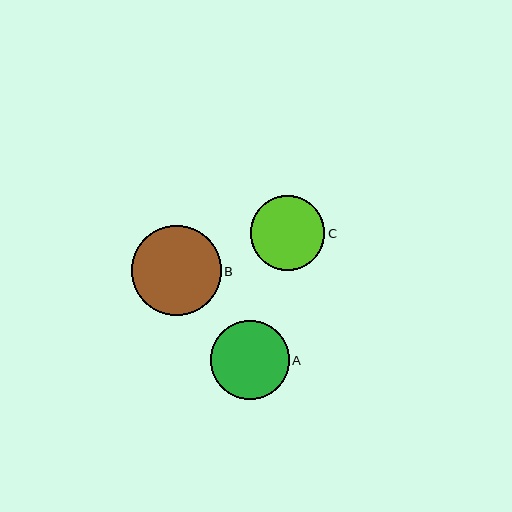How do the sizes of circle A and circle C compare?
Circle A and circle C are approximately the same size.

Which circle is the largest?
Circle B is the largest with a size of approximately 90 pixels.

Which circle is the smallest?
Circle C is the smallest with a size of approximately 75 pixels.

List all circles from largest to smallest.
From largest to smallest: B, A, C.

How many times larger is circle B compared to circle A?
Circle B is approximately 1.1 times the size of circle A.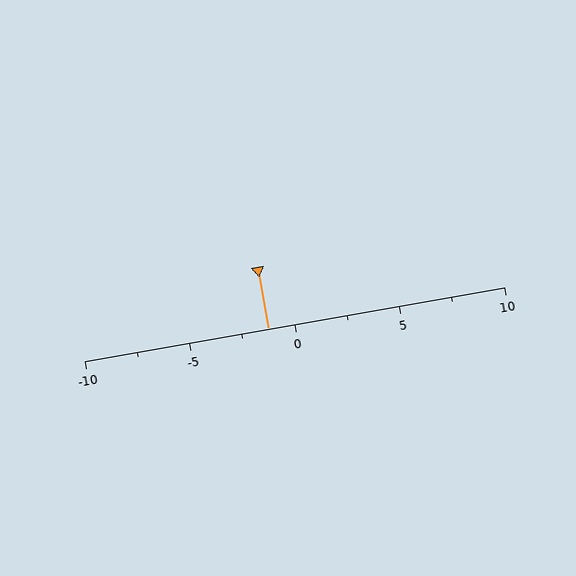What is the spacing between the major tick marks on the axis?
The major ticks are spaced 5 apart.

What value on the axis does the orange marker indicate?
The marker indicates approximately -1.2.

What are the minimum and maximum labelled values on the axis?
The axis runs from -10 to 10.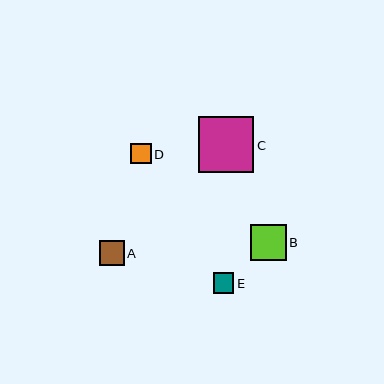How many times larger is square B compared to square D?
Square B is approximately 1.8 times the size of square D.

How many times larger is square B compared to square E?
Square B is approximately 1.7 times the size of square E.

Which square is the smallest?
Square D is the smallest with a size of approximately 21 pixels.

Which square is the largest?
Square C is the largest with a size of approximately 56 pixels.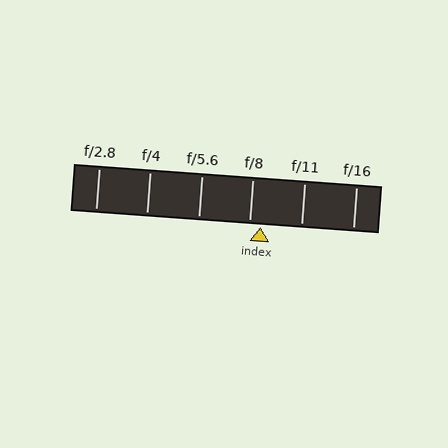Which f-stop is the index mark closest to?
The index mark is closest to f/8.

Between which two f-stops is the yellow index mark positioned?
The index mark is between f/8 and f/11.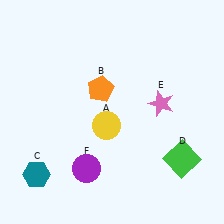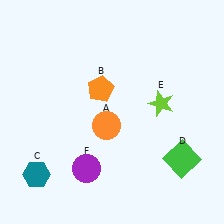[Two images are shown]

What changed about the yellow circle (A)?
In Image 1, A is yellow. In Image 2, it changed to orange.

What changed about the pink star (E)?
In Image 1, E is pink. In Image 2, it changed to lime.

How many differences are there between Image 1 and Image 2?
There are 2 differences between the two images.